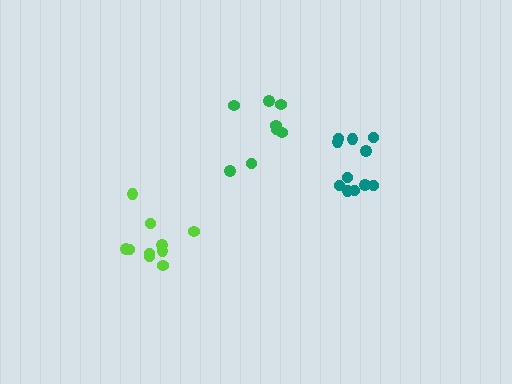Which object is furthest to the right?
The teal cluster is rightmost.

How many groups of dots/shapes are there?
There are 3 groups.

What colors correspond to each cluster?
The clusters are colored: green, teal, lime.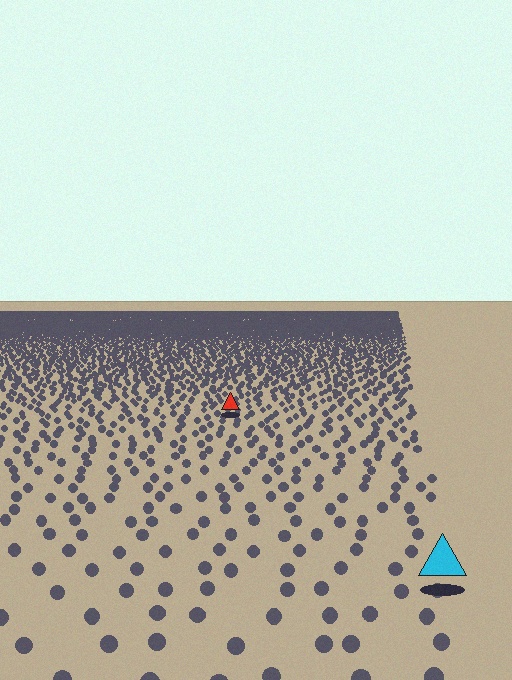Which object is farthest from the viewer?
The red triangle is farthest from the viewer. It appears smaller and the ground texture around it is denser.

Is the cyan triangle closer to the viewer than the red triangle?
Yes. The cyan triangle is closer — you can tell from the texture gradient: the ground texture is coarser near it.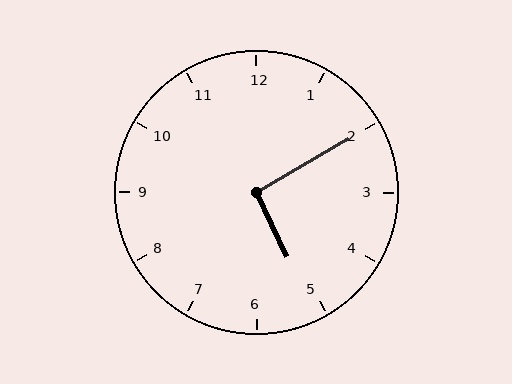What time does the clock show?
5:10.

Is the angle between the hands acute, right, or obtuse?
It is right.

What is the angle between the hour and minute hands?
Approximately 95 degrees.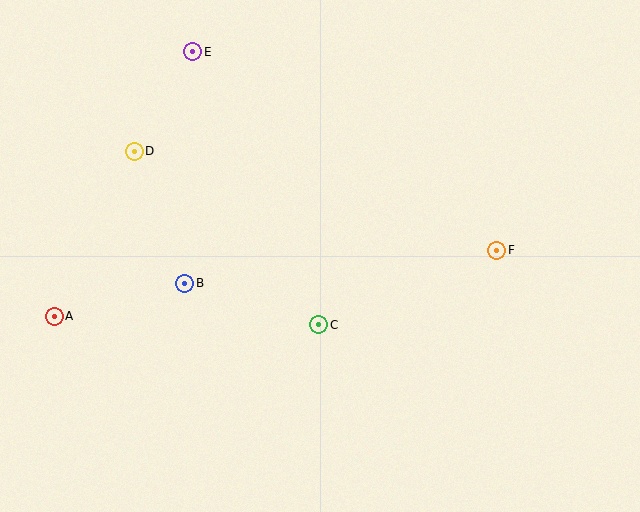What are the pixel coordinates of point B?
Point B is at (185, 283).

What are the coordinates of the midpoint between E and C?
The midpoint between E and C is at (256, 188).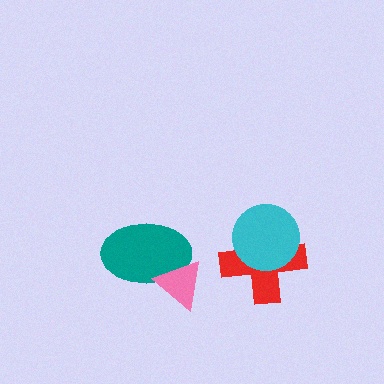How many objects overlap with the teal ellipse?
1 object overlaps with the teal ellipse.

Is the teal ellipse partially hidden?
Yes, it is partially covered by another shape.